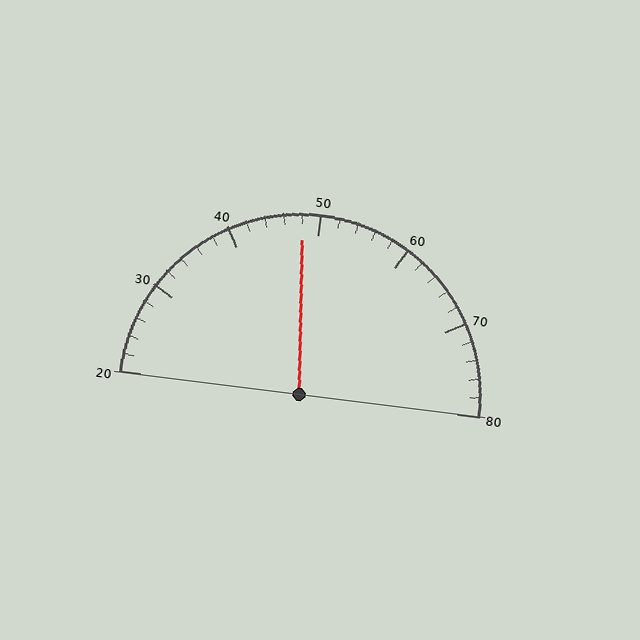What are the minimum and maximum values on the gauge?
The gauge ranges from 20 to 80.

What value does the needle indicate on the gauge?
The needle indicates approximately 48.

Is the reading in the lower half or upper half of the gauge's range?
The reading is in the lower half of the range (20 to 80).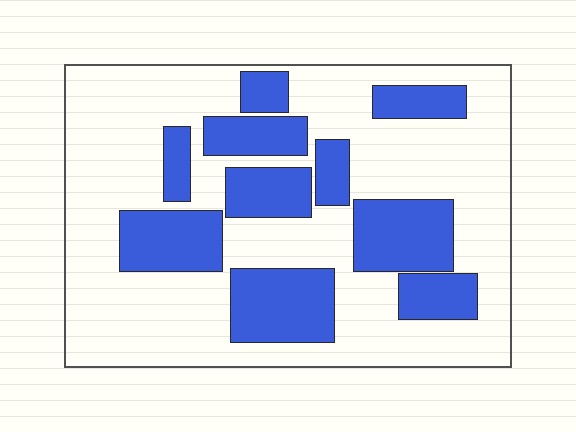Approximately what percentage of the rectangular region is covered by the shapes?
Approximately 30%.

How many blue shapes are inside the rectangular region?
10.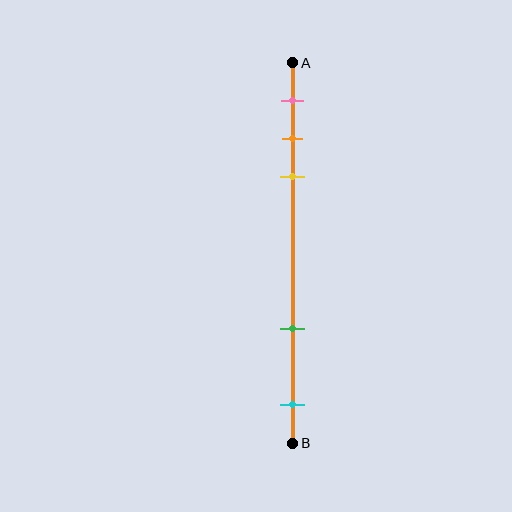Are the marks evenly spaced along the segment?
No, the marks are not evenly spaced.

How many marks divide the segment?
There are 5 marks dividing the segment.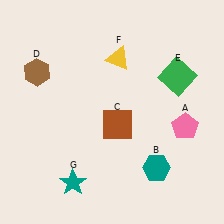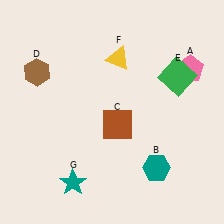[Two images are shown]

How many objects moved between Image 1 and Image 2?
1 object moved between the two images.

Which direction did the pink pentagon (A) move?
The pink pentagon (A) moved up.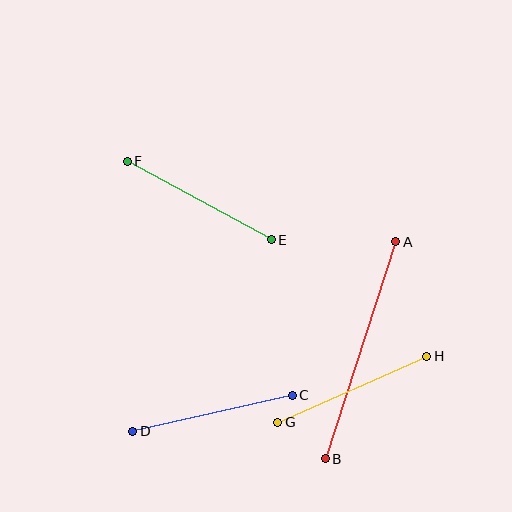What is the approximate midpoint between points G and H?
The midpoint is at approximately (352, 389) pixels.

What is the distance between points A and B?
The distance is approximately 228 pixels.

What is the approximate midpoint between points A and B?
The midpoint is at approximately (360, 350) pixels.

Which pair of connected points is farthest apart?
Points A and B are farthest apart.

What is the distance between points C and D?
The distance is approximately 163 pixels.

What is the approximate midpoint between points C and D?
The midpoint is at approximately (212, 413) pixels.